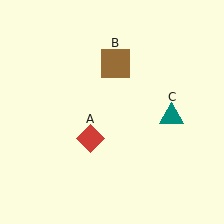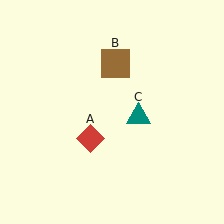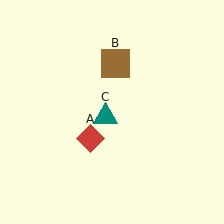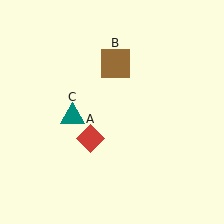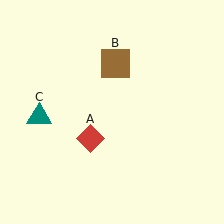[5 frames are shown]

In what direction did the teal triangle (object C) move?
The teal triangle (object C) moved left.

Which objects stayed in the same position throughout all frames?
Red diamond (object A) and brown square (object B) remained stationary.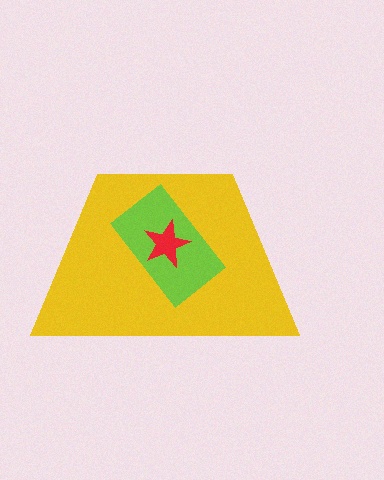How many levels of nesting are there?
3.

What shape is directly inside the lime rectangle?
The red star.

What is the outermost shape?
The yellow trapezoid.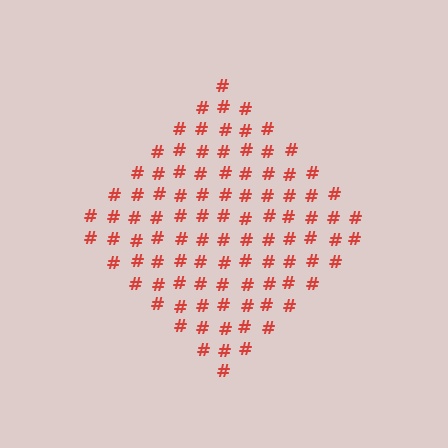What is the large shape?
The large shape is a diamond.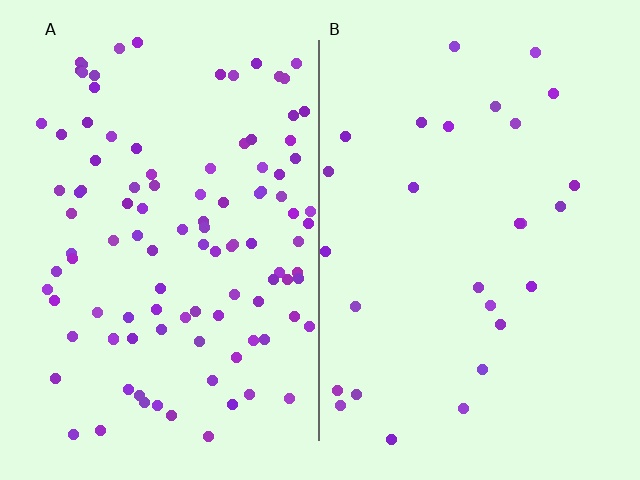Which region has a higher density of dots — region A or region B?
A (the left).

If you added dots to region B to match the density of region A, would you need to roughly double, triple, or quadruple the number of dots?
Approximately quadruple.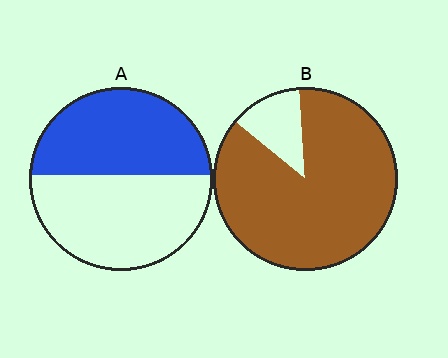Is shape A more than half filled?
Roughly half.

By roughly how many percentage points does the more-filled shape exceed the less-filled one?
By roughly 40 percentage points (B over A).